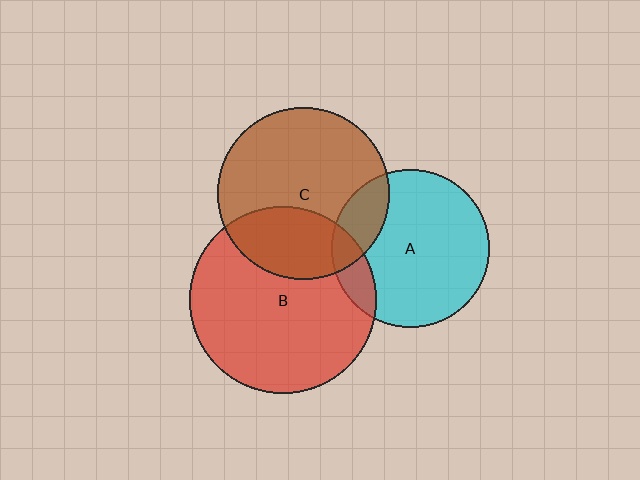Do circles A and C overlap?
Yes.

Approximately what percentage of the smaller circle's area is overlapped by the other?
Approximately 20%.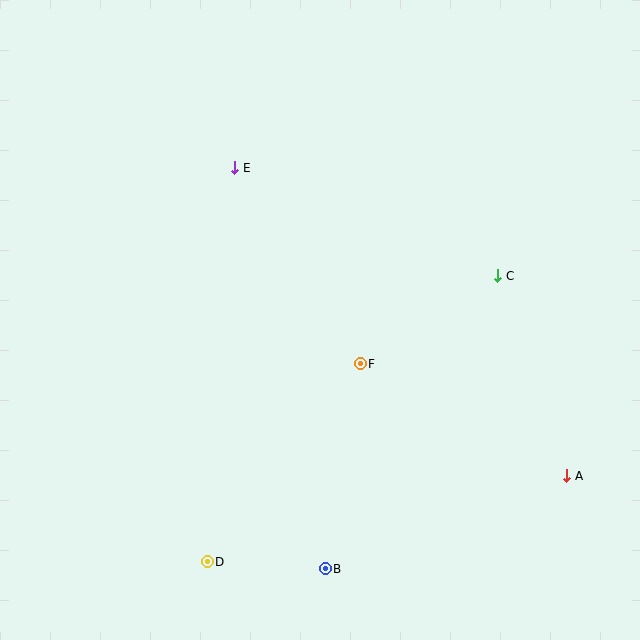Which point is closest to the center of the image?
Point F at (360, 364) is closest to the center.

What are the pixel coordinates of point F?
Point F is at (360, 364).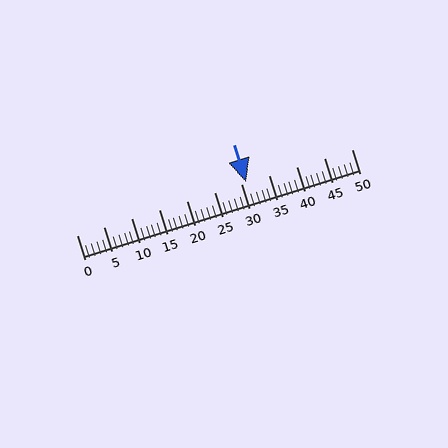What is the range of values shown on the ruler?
The ruler shows values from 0 to 50.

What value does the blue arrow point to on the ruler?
The blue arrow points to approximately 31.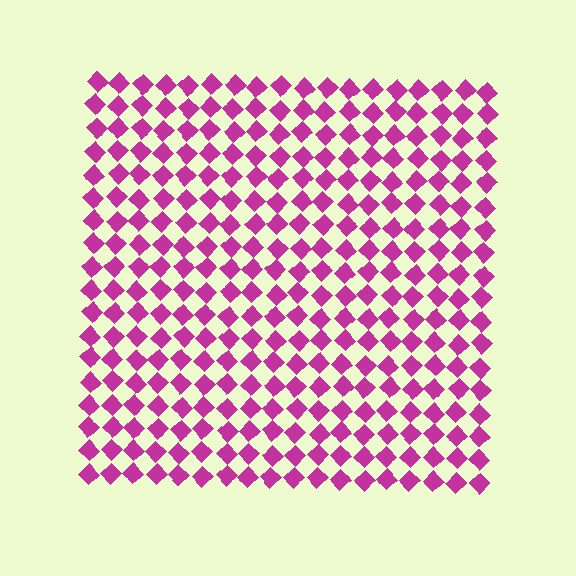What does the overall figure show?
The overall figure shows a square.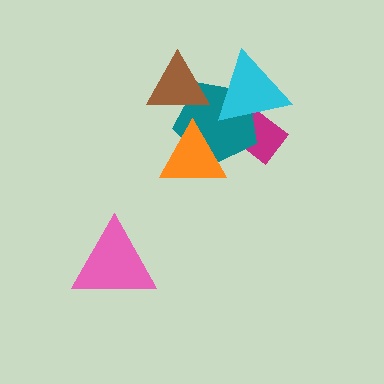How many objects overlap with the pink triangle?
0 objects overlap with the pink triangle.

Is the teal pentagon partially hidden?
Yes, it is partially covered by another shape.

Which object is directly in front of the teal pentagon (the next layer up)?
The brown triangle is directly in front of the teal pentagon.